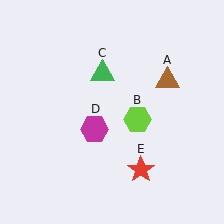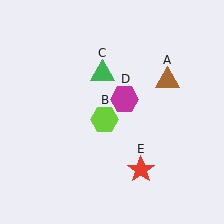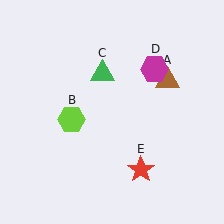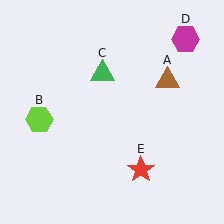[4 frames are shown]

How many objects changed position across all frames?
2 objects changed position: lime hexagon (object B), magenta hexagon (object D).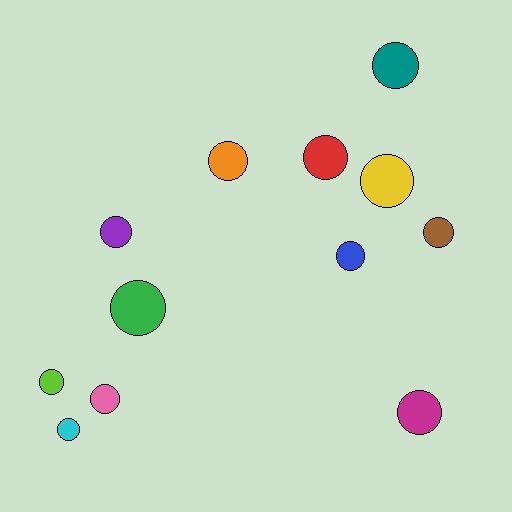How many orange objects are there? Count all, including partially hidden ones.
There is 1 orange object.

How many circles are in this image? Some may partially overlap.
There are 12 circles.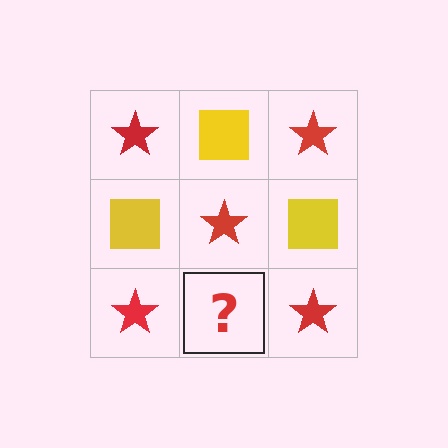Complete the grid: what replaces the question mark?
The question mark should be replaced with a yellow square.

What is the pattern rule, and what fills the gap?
The rule is that it alternates red star and yellow square in a checkerboard pattern. The gap should be filled with a yellow square.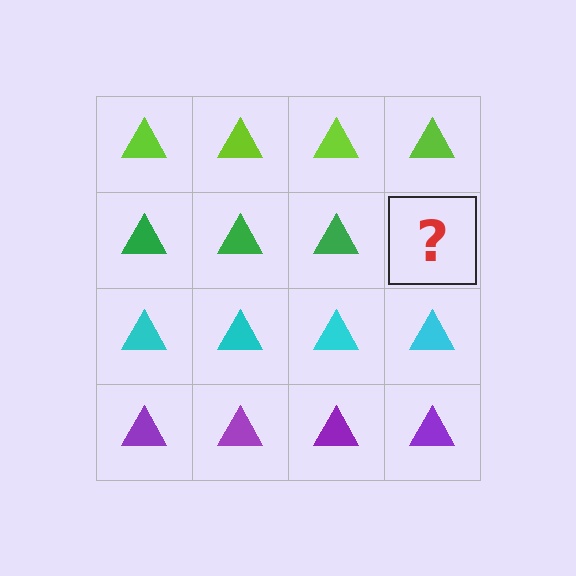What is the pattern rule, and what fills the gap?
The rule is that each row has a consistent color. The gap should be filled with a green triangle.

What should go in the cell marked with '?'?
The missing cell should contain a green triangle.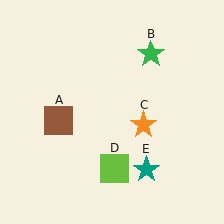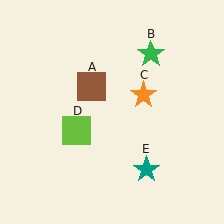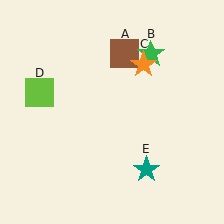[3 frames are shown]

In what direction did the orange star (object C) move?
The orange star (object C) moved up.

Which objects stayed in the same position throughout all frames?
Green star (object B) and teal star (object E) remained stationary.